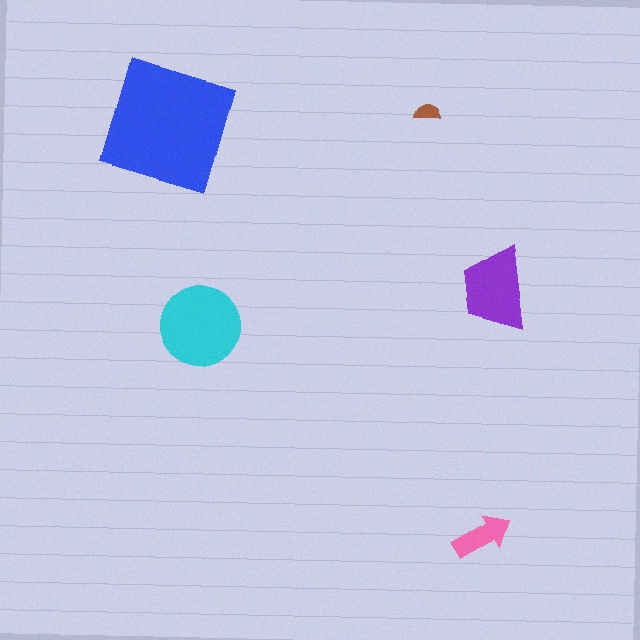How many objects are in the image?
There are 5 objects in the image.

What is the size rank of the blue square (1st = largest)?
1st.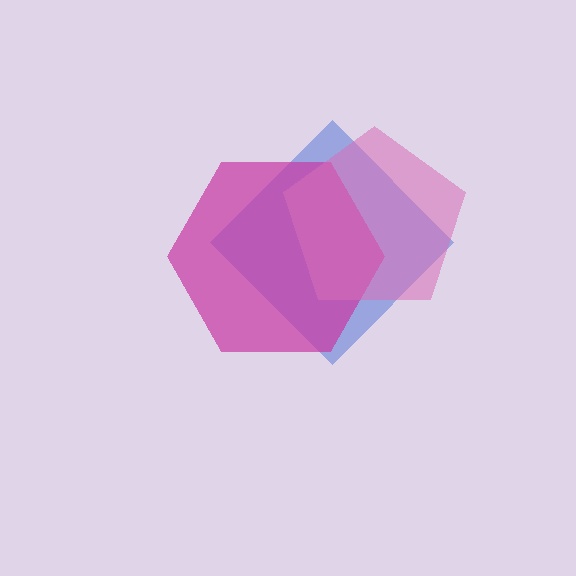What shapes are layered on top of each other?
The layered shapes are: a blue diamond, a magenta hexagon, a pink pentagon.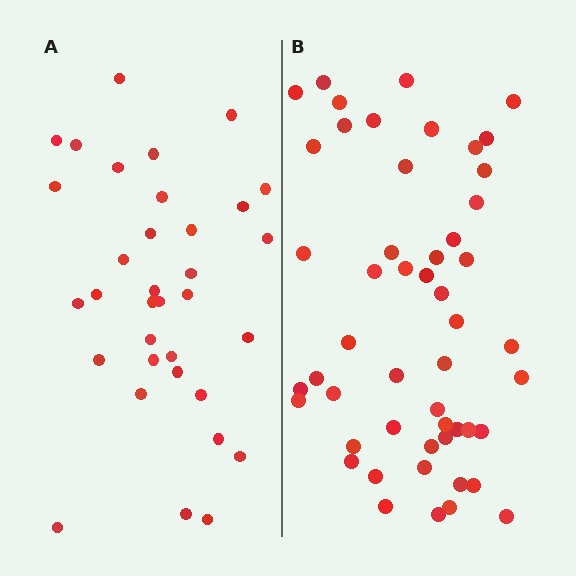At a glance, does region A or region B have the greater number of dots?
Region B (the right region) has more dots.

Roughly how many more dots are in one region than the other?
Region B has approximately 15 more dots than region A.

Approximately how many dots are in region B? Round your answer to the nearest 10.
About 50 dots. (The exact count is 51, which rounds to 50.)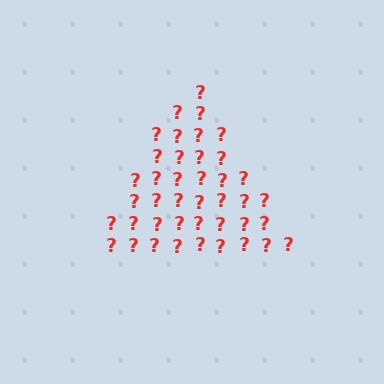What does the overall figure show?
The overall figure shows a triangle.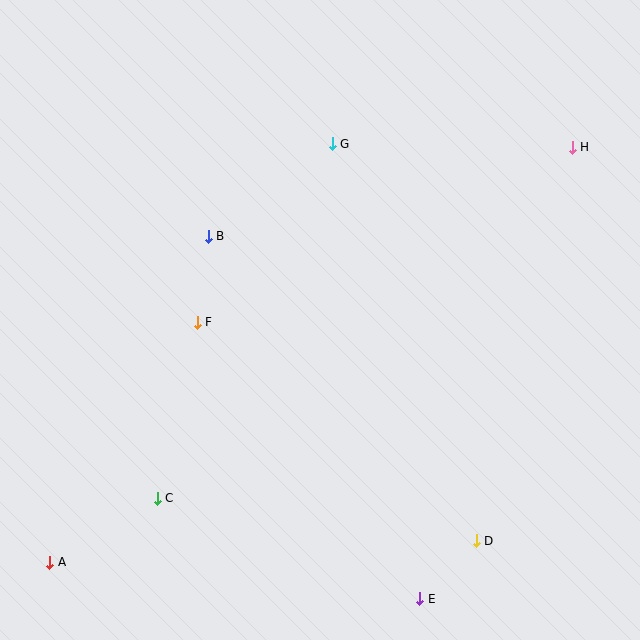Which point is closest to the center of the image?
Point F at (197, 322) is closest to the center.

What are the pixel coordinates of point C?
Point C is at (157, 498).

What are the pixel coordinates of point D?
Point D is at (476, 541).